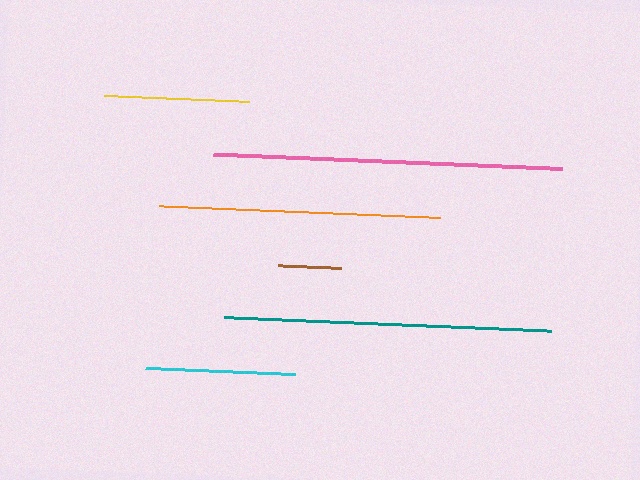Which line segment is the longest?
The pink line is the longest at approximately 349 pixels.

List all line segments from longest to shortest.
From longest to shortest: pink, teal, orange, cyan, yellow, brown.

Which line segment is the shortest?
The brown line is the shortest at approximately 62 pixels.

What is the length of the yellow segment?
The yellow segment is approximately 145 pixels long.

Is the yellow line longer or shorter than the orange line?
The orange line is longer than the yellow line.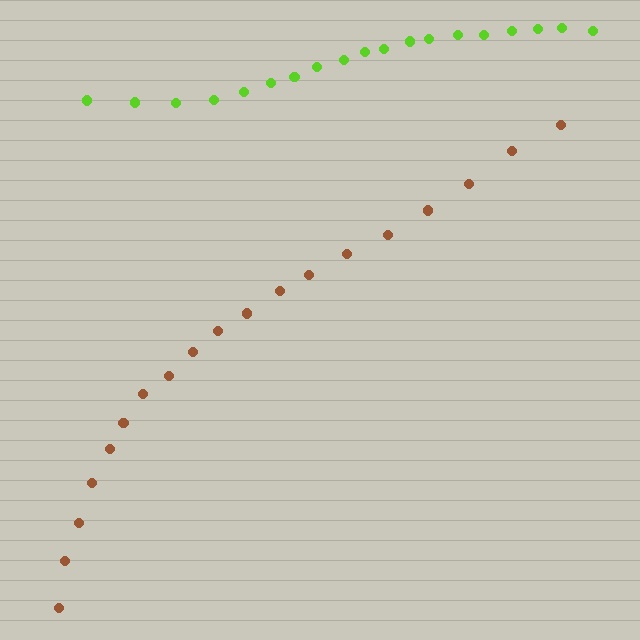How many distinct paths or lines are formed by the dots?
There are 2 distinct paths.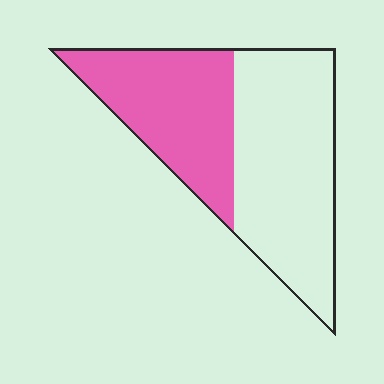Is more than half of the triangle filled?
No.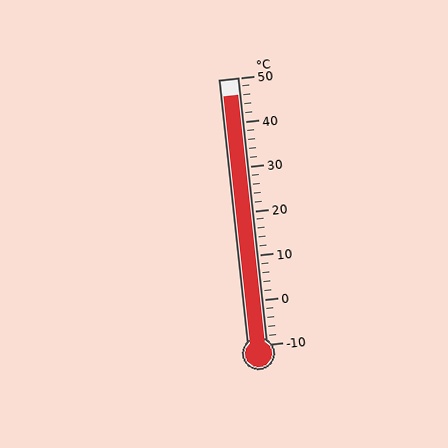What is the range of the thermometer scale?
The thermometer scale ranges from -10°C to 50°C.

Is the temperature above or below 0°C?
The temperature is above 0°C.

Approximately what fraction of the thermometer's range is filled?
The thermometer is filled to approximately 95% of its range.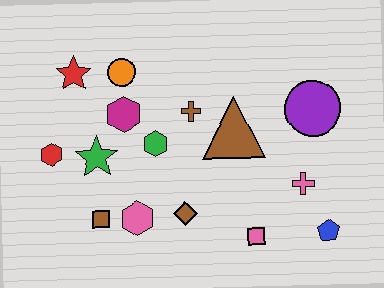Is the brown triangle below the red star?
Yes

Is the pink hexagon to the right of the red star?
Yes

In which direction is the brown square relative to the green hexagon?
The brown square is below the green hexagon.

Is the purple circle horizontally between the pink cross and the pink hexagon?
No